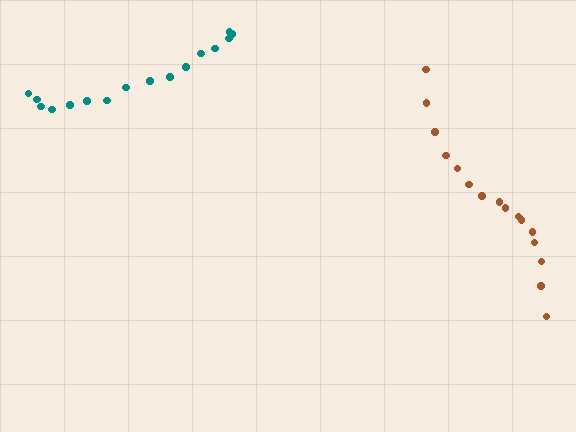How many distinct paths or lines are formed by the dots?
There are 2 distinct paths.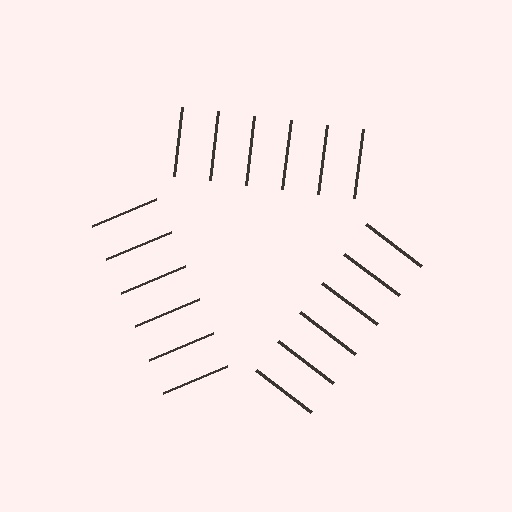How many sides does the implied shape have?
3 sides — the line-ends trace a triangle.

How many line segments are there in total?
18 — 6 along each of the 3 edges.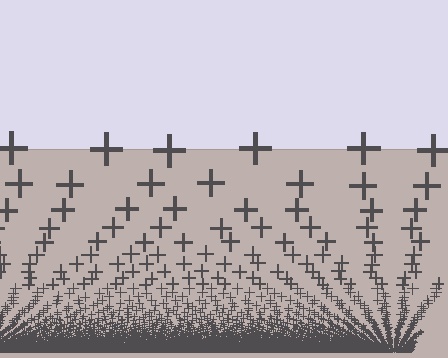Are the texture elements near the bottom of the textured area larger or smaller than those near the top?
Smaller. The gradient is inverted — elements near the bottom are smaller and denser.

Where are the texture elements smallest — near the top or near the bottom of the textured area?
Near the bottom.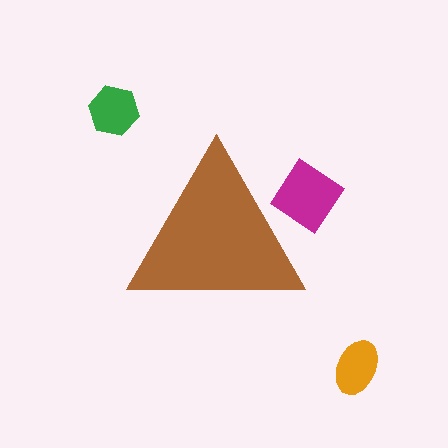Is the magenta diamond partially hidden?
Yes, the magenta diamond is partially hidden behind the brown triangle.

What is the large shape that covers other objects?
A brown triangle.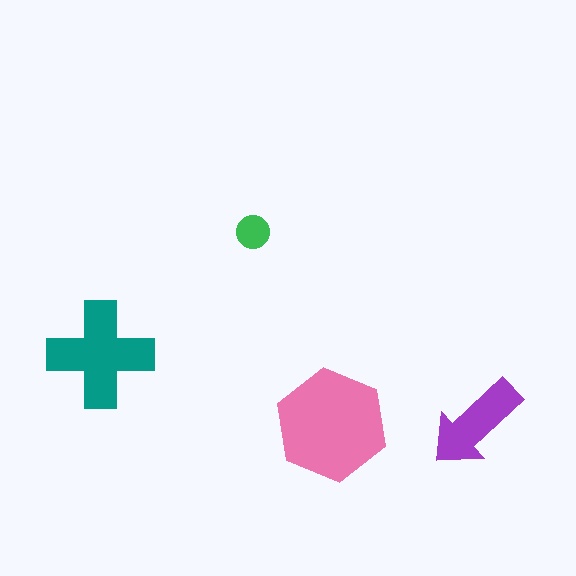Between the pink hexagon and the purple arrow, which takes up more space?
The pink hexagon.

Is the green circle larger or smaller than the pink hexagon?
Smaller.